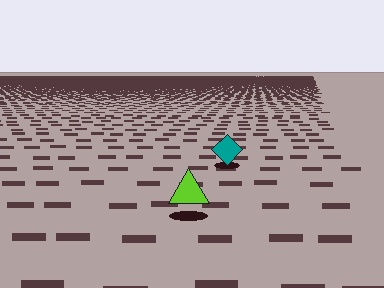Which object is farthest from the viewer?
The teal diamond is farthest from the viewer. It appears smaller and the ground texture around it is denser.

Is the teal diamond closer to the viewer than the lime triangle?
No. The lime triangle is closer — you can tell from the texture gradient: the ground texture is coarser near it.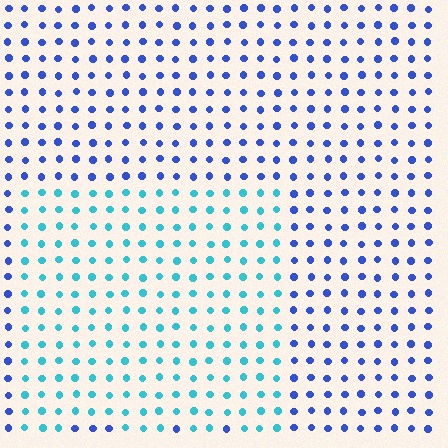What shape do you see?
I see a rectangle.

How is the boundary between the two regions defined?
The boundary is defined purely by a slight shift in hue (about 44 degrees). Spacing, size, and orientation are identical on both sides.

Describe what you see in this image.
The image is filled with small blue elements in a uniform arrangement. A rectangle-shaped region is visible where the elements are tinted to a slightly different hue, forming a subtle color boundary.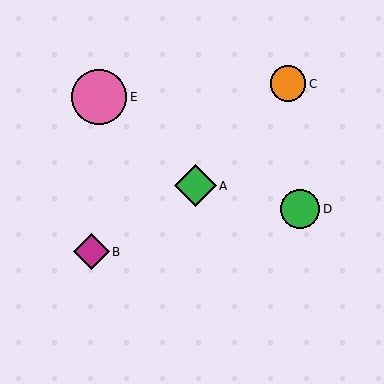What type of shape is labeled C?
Shape C is an orange circle.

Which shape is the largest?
The pink circle (labeled E) is the largest.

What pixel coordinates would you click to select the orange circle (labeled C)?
Click at (288, 84) to select the orange circle C.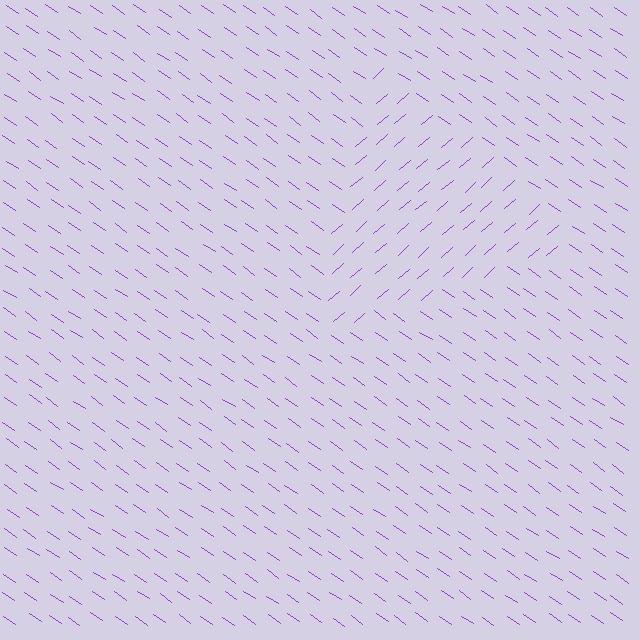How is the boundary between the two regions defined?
The boundary is defined purely by a change in line orientation (approximately 75 degrees difference). All lines are the same color and thickness.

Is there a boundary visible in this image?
Yes, there is a texture boundary formed by a change in line orientation.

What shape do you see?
I see a triangle.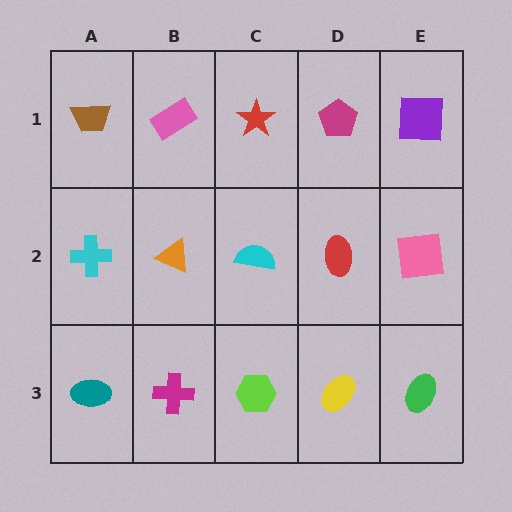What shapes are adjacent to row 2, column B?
A pink rectangle (row 1, column B), a magenta cross (row 3, column B), a cyan cross (row 2, column A), a cyan semicircle (row 2, column C).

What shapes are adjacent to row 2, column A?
A brown trapezoid (row 1, column A), a teal ellipse (row 3, column A), an orange triangle (row 2, column B).